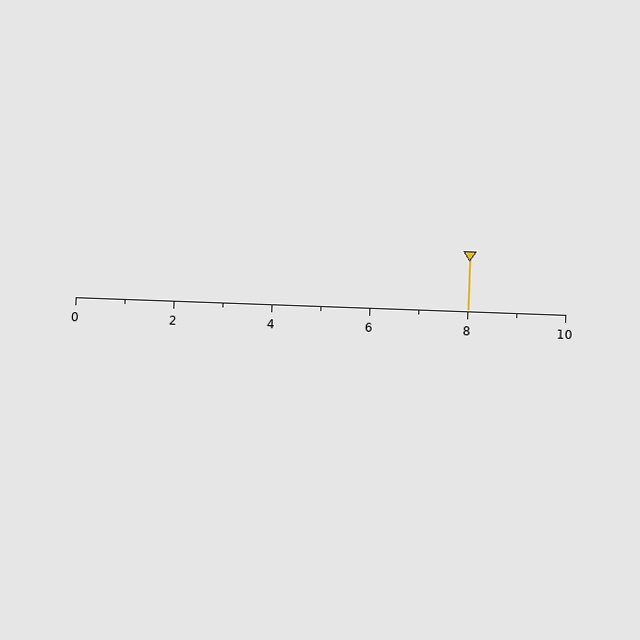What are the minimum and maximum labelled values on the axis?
The axis runs from 0 to 10.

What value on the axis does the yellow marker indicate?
The marker indicates approximately 8.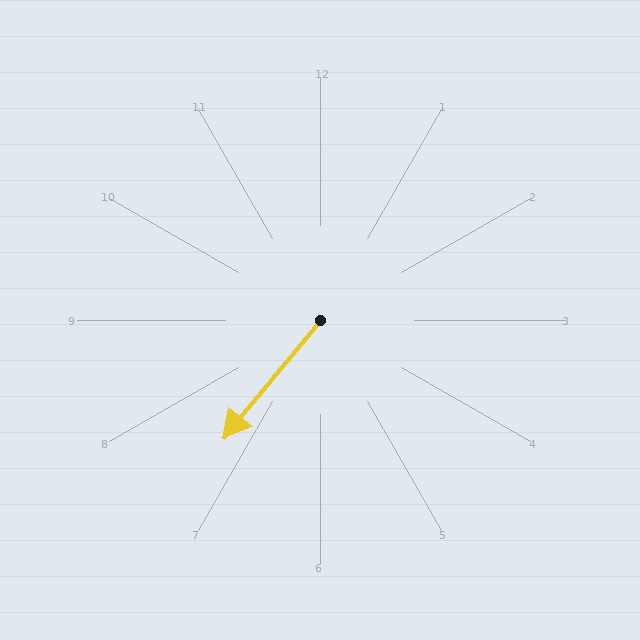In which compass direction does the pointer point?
Southwest.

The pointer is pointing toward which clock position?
Roughly 7 o'clock.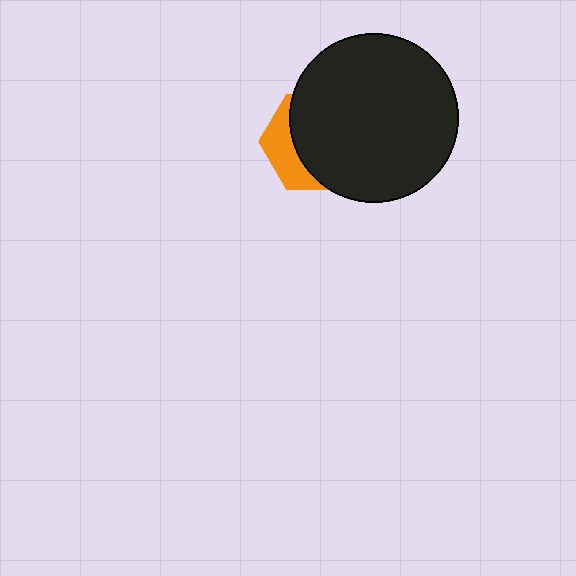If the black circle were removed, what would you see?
You would see the complete orange hexagon.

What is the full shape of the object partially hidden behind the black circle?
The partially hidden object is an orange hexagon.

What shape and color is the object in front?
The object in front is a black circle.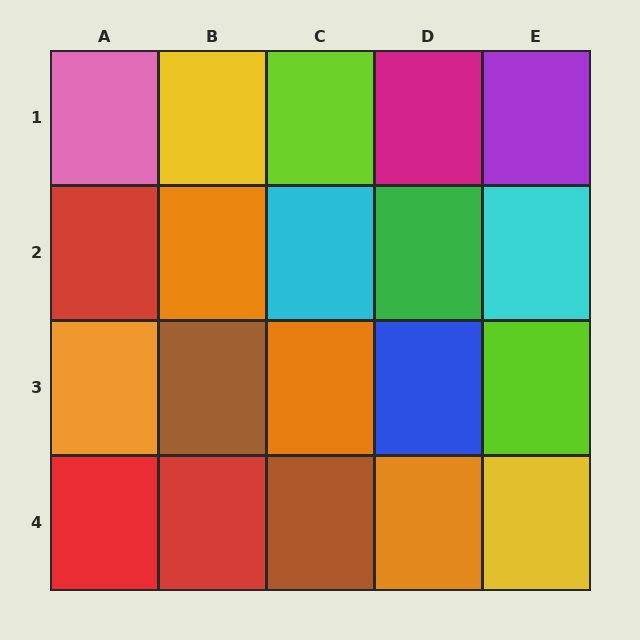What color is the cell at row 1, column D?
Magenta.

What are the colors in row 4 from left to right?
Red, red, brown, orange, yellow.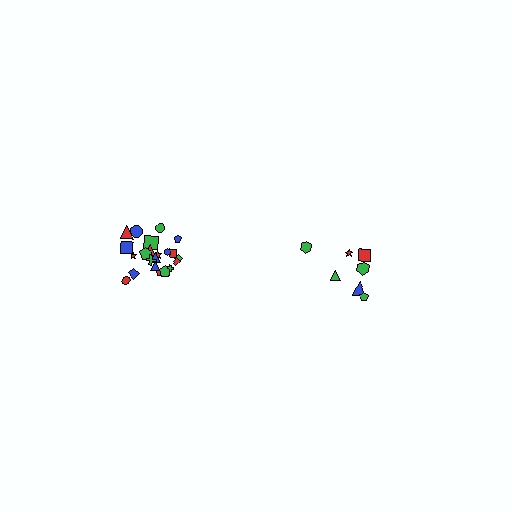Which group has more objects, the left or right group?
The left group.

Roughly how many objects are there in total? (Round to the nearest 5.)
Roughly 30 objects in total.